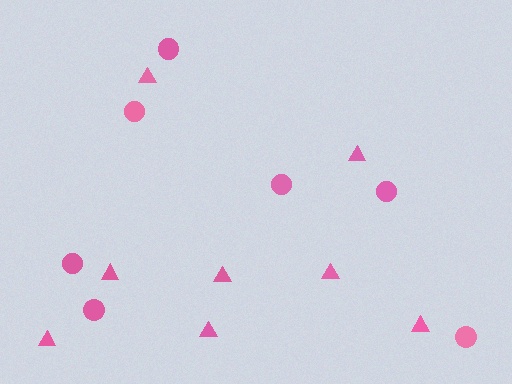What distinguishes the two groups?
There are 2 groups: one group of triangles (8) and one group of circles (7).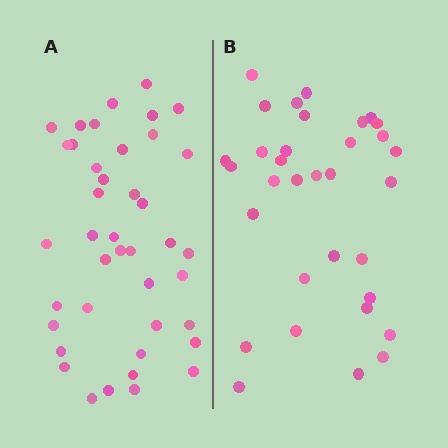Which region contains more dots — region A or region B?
Region A (the left region) has more dots.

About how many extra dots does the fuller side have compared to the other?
Region A has roughly 8 or so more dots than region B.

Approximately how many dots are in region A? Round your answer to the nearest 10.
About 40 dots. (The exact count is 41, which rounds to 40.)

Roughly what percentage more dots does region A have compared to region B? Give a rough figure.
About 25% more.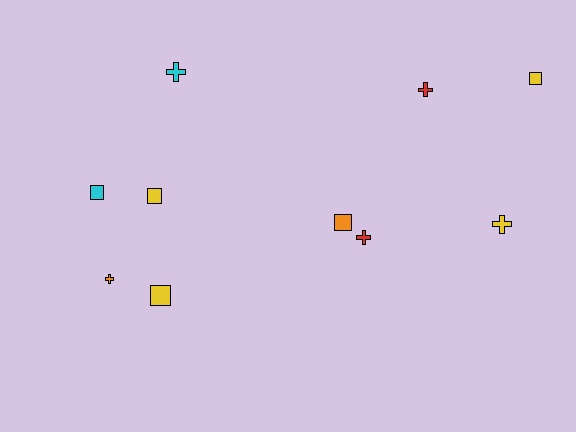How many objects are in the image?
There are 10 objects.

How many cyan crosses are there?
There is 1 cyan cross.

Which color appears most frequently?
Yellow, with 4 objects.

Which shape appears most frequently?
Square, with 5 objects.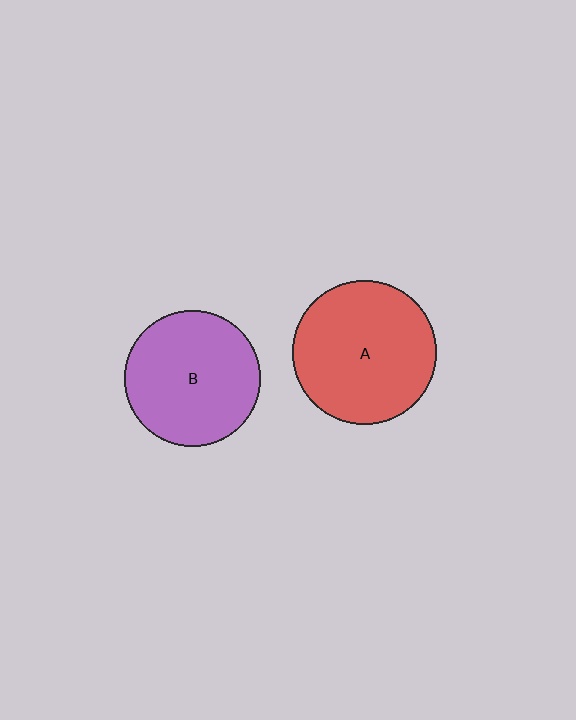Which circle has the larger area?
Circle A (red).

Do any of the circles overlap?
No, none of the circles overlap.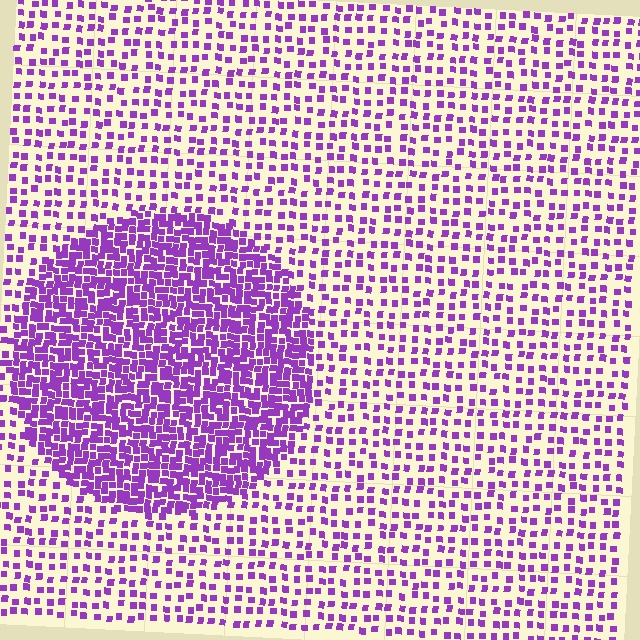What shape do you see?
I see a circle.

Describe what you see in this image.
The image contains small purple elements arranged at two different densities. A circle-shaped region is visible where the elements are more densely packed than the surrounding area.